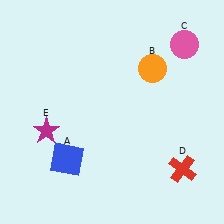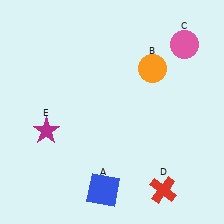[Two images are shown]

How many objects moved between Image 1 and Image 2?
2 objects moved between the two images.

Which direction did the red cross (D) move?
The red cross (D) moved down.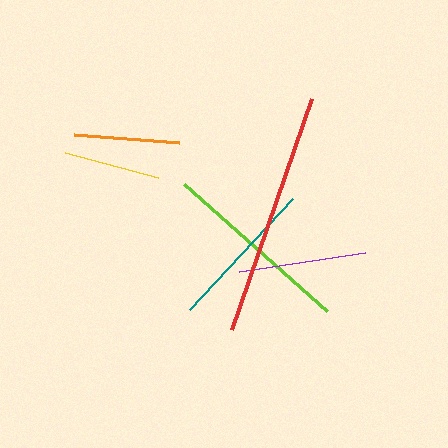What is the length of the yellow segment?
The yellow segment is approximately 96 pixels long.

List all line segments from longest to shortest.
From longest to shortest: red, lime, teal, purple, orange, yellow.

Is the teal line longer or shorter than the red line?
The red line is longer than the teal line.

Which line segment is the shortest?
The yellow line is the shortest at approximately 96 pixels.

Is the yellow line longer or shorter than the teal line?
The teal line is longer than the yellow line.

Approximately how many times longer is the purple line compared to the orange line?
The purple line is approximately 1.2 times the length of the orange line.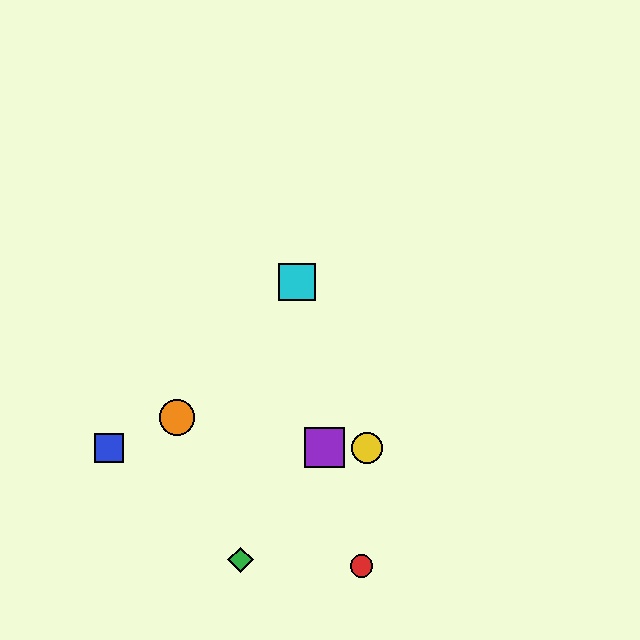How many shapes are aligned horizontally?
3 shapes (the blue square, the yellow circle, the purple square) are aligned horizontally.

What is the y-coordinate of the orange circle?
The orange circle is at y≈418.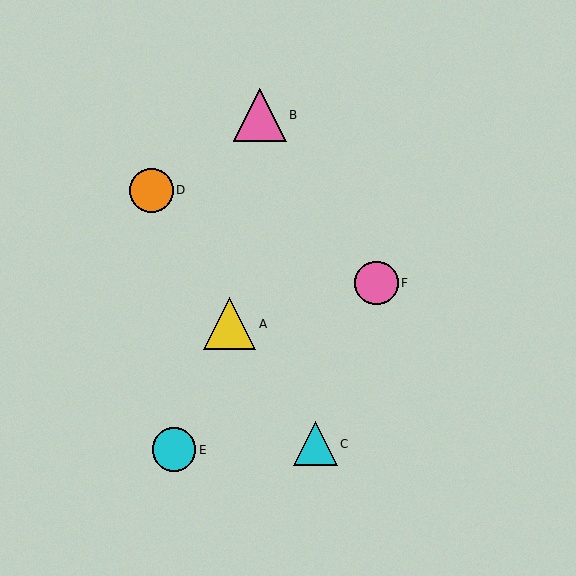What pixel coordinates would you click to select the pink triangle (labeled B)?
Click at (260, 115) to select the pink triangle B.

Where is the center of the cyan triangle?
The center of the cyan triangle is at (315, 444).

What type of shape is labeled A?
Shape A is a yellow triangle.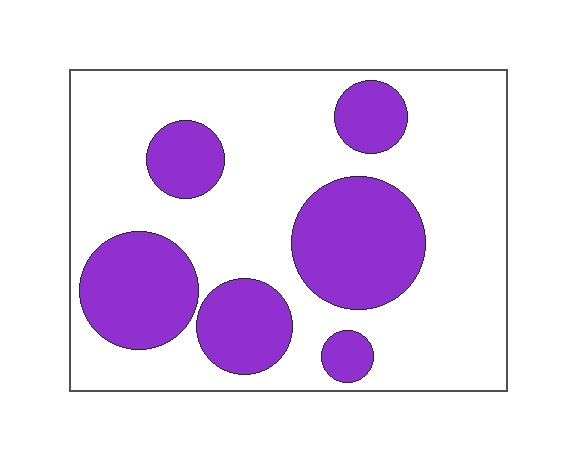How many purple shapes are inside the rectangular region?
6.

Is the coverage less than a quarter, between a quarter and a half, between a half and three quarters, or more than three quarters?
Between a quarter and a half.